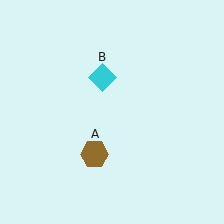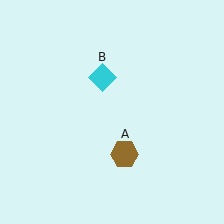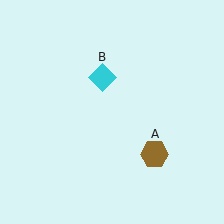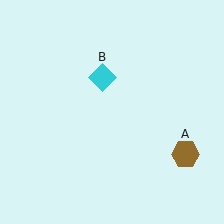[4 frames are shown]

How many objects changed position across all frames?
1 object changed position: brown hexagon (object A).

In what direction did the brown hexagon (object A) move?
The brown hexagon (object A) moved right.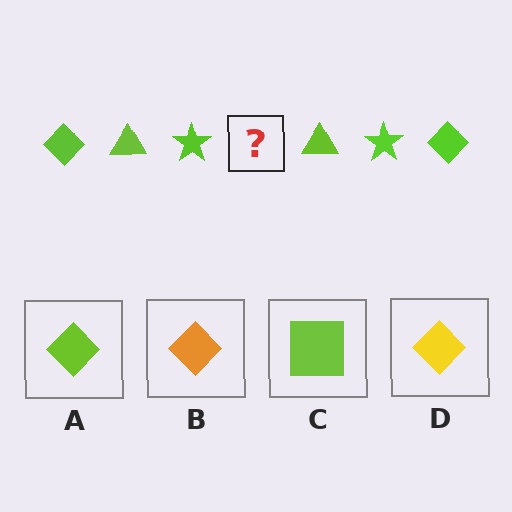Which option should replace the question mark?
Option A.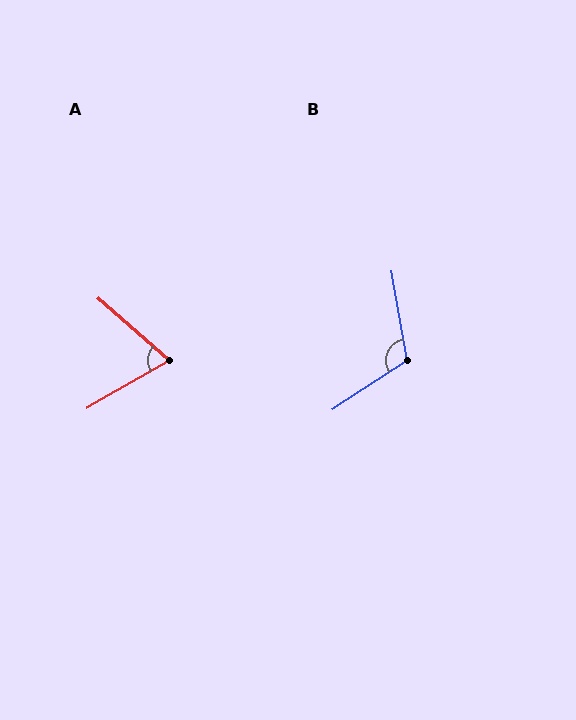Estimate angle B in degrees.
Approximately 113 degrees.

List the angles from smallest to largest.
A (71°), B (113°).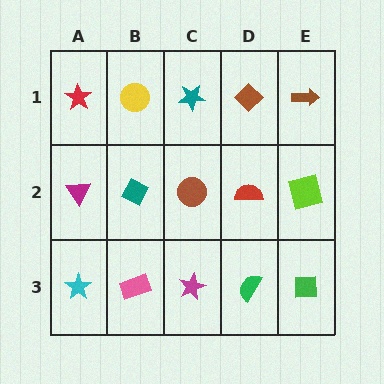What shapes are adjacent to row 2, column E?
A brown arrow (row 1, column E), a green square (row 3, column E), a red semicircle (row 2, column D).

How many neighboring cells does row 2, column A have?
3.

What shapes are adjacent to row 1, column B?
A teal diamond (row 2, column B), a red star (row 1, column A), a teal star (row 1, column C).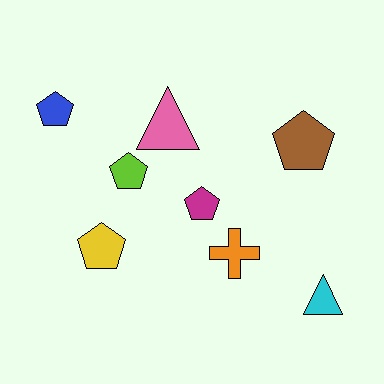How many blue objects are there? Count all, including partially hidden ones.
There is 1 blue object.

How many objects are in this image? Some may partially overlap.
There are 8 objects.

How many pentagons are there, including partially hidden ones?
There are 5 pentagons.